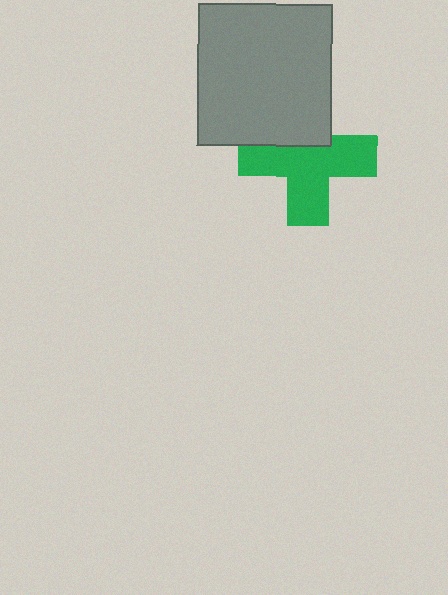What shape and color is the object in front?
The object in front is a gray rectangle.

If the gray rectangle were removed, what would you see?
You would see the complete green cross.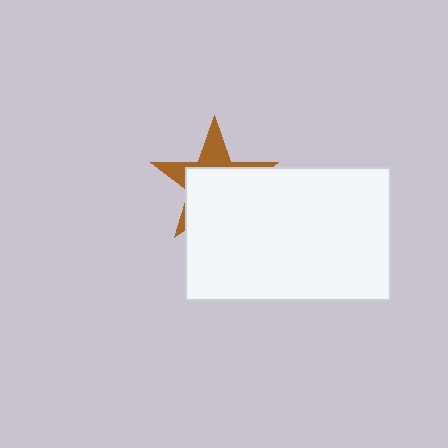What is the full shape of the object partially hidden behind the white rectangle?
The partially hidden object is a brown star.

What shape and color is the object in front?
The object in front is a white rectangle.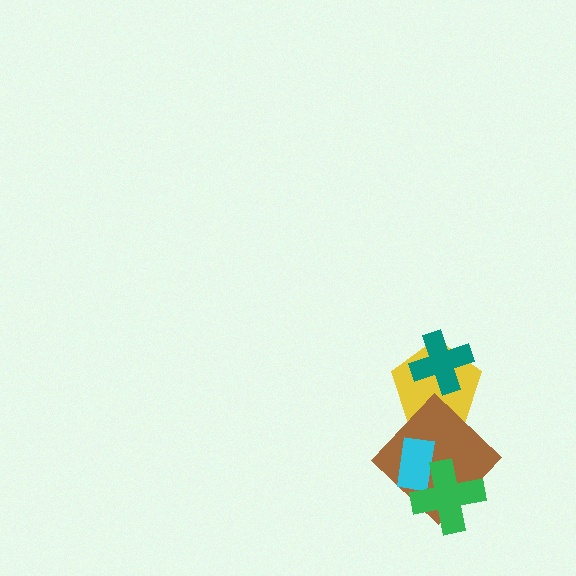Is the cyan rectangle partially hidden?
Yes, it is partially covered by another shape.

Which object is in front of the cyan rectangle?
The green cross is in front of the cyan rectangle.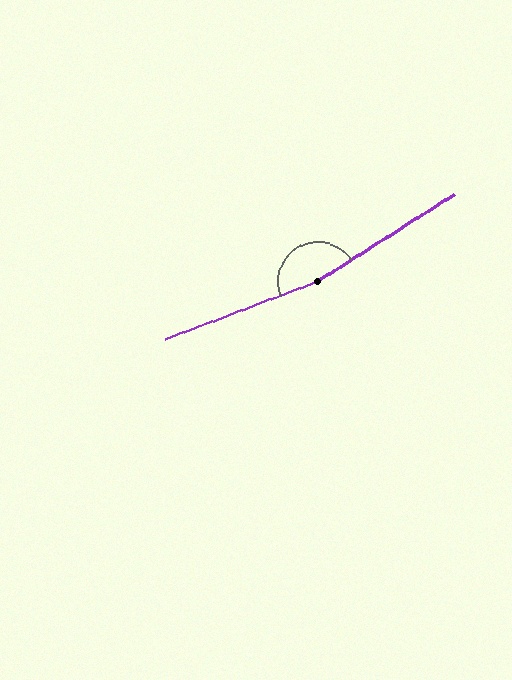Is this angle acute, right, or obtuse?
It is obtuse.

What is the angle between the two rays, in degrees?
Approximately 168 degrees.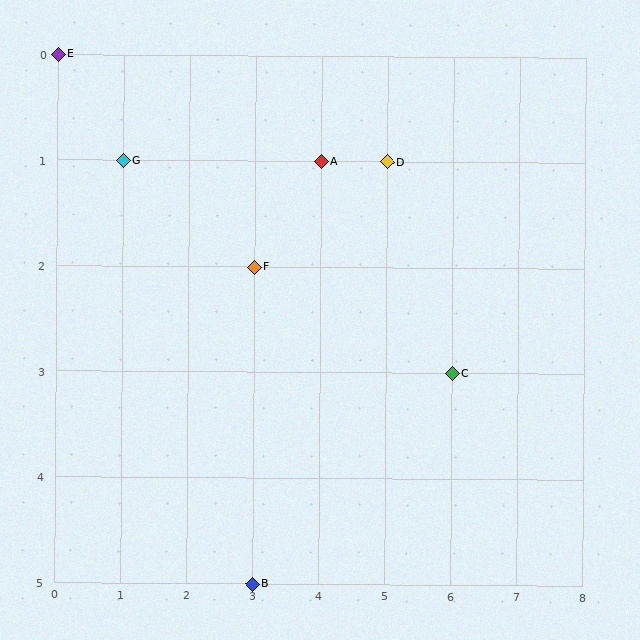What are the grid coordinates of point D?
Point D is at grid coordinates (5, 1).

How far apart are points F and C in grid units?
Points F and C are 3 columns and 1 row apart (about 3.2 grid units diagonally).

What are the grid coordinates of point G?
Point G is at grid coordinates (1, 1).